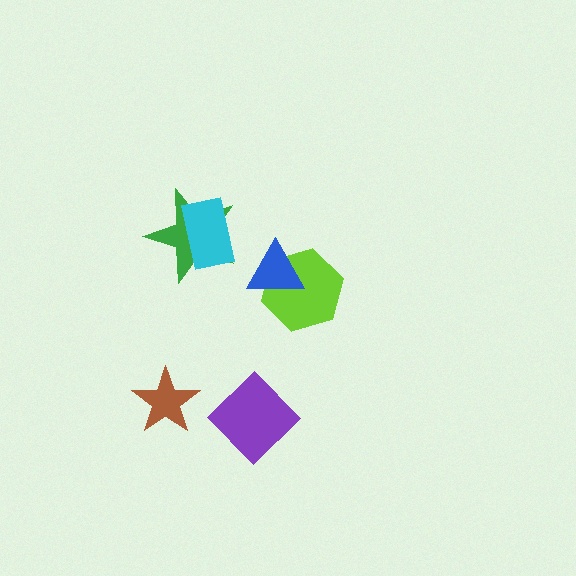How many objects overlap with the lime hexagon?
1 object overlaps with the lime hexagon.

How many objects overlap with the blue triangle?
1 object overlaps with the blue triangle.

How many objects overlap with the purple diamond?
0 objects overlap with the purple diamond.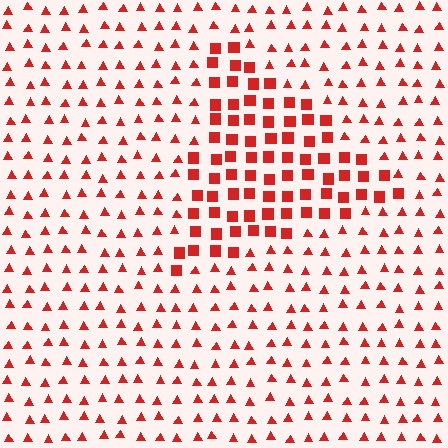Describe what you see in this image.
The image is filled with small red elements arranged in a uniform grid. A triangle-shaped region contains squares, while the surrounding area contains triangles. The boundary is defined purely by the change in element shape.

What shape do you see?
I see a triangle.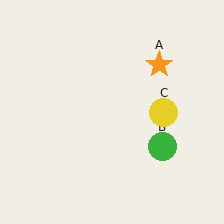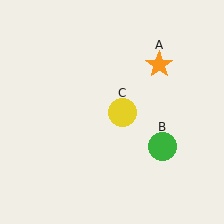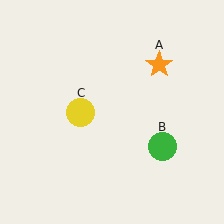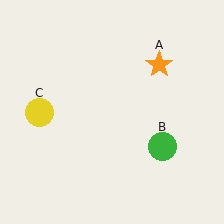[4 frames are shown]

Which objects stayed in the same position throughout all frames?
Orange star (object A) and green circle (object B) remained stationary.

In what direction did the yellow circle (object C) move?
The yellow circle (object C) moved left.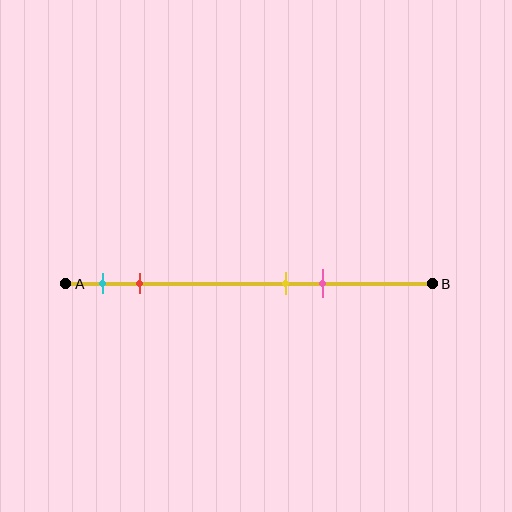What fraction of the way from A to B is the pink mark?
The pink mark is approximately 70% (0.7) of the way from A to B.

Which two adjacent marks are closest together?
The yellow and pink marks are the closest adjacent pair.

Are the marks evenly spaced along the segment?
No, the marks are not evenly spaced.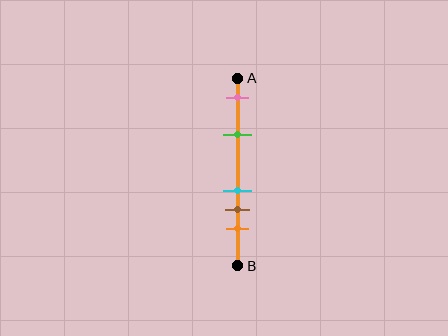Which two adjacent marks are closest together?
The cyan and brown marks are the closest adjacent pair.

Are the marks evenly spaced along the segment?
No, the marks are not evenly spaced.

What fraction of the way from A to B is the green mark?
The green mark is approximately 30% (0.3) of the way from A to B.